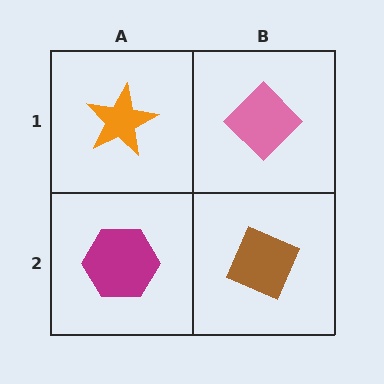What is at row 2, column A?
A magenta hexagon.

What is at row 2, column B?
A brown diamond.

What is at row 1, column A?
An orange star.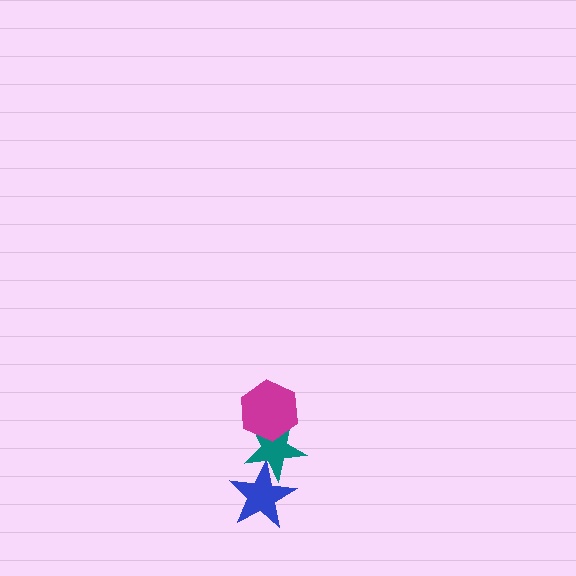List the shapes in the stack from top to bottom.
From top to bottom: the magenta hexagon, the teal star, the blue star.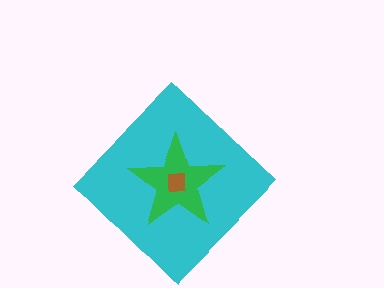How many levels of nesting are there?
3.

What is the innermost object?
The brown square.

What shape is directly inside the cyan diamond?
The green star.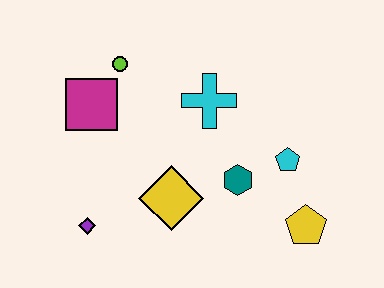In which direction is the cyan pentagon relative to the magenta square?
The cyan pentagon is to the right of the magenta square.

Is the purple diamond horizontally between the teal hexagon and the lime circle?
No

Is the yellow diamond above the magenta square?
No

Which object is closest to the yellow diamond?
The teal hexagon is closest to the yellow diamond.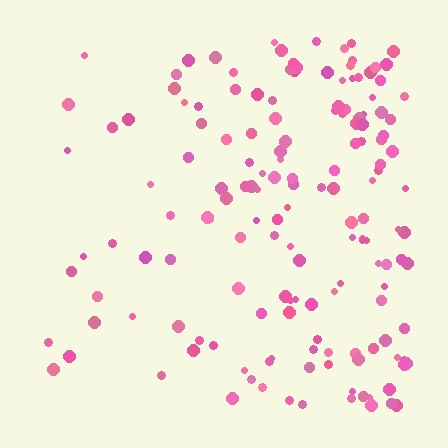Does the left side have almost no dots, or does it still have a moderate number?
Still a moderate number, just noticeably fewer than the right.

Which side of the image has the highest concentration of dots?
The right.